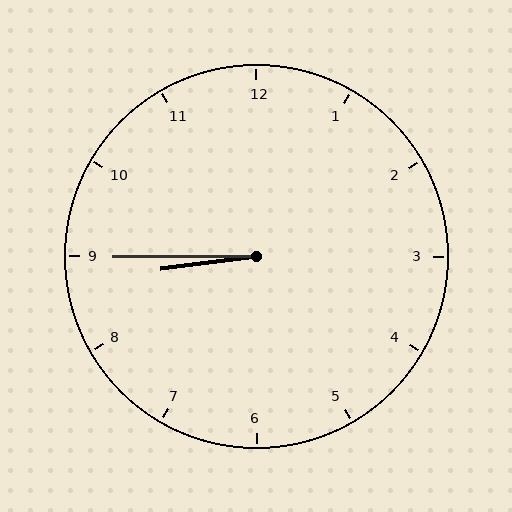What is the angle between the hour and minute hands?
Approximately 8 degrees.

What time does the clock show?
8:45.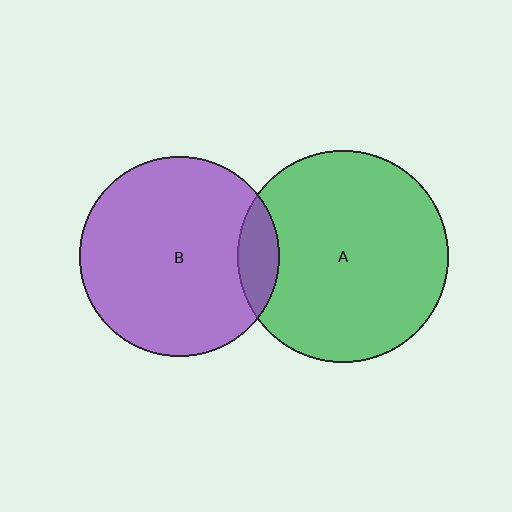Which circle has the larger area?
Circle A (green).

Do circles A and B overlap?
Yes.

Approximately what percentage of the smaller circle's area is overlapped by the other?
Approximately 10%.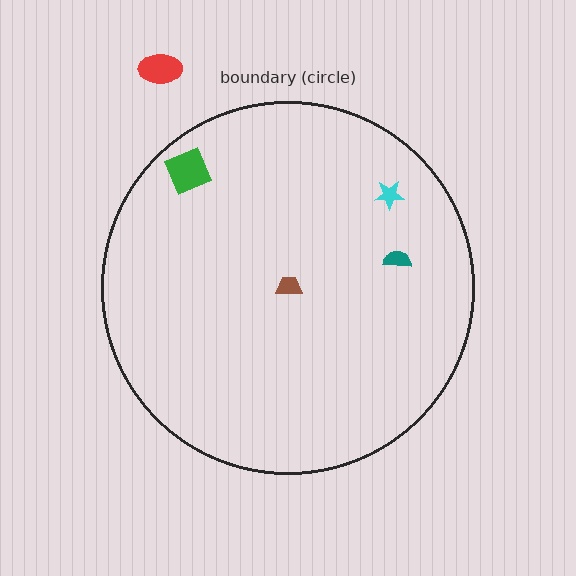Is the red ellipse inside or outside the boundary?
Outside.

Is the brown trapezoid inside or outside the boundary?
Inside.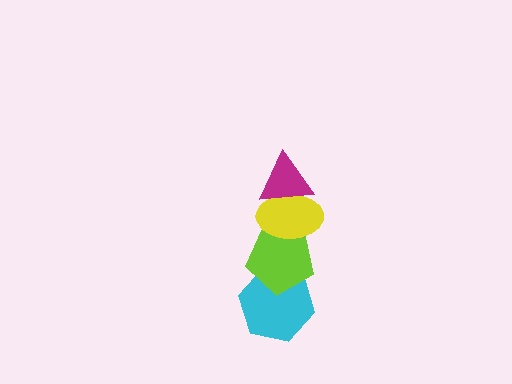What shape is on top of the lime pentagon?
The yellow ellipse is on top of the lime pentagon.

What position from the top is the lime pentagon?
The lime pentagon is 3rd from the top.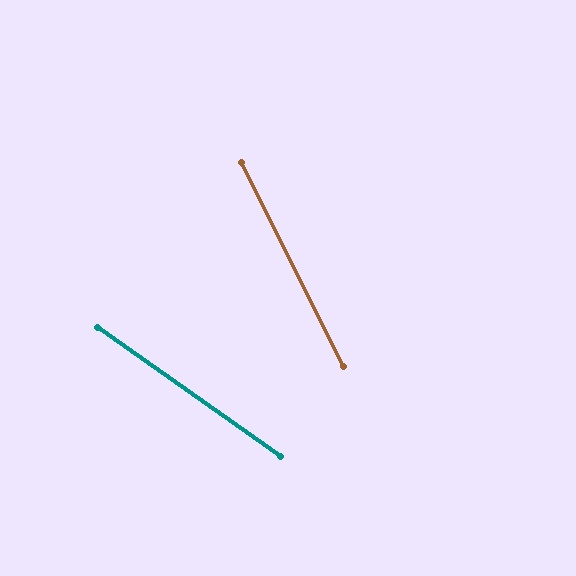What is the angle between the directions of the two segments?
Approximately 28 degrees.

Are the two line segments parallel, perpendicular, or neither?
Neither parallel nor perpendicular — they differ by about 28°.